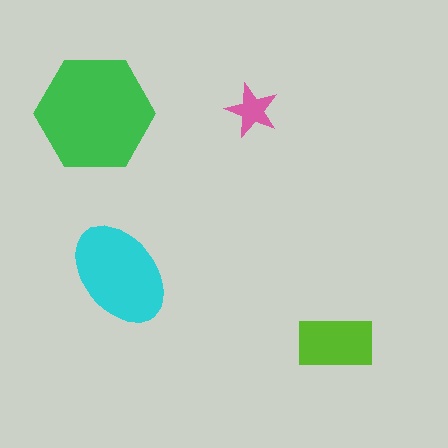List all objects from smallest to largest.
The pink star, the lime rectangle, the cyan ellipse, the green hexagon.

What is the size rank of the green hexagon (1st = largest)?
1st.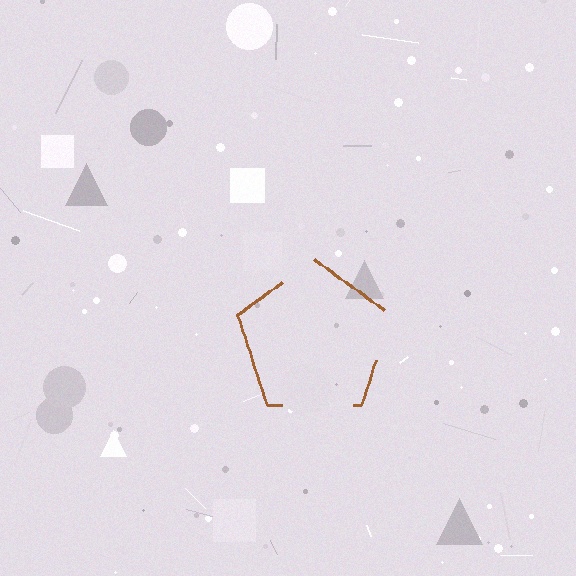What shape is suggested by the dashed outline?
The dashed outline suggests a pentagon.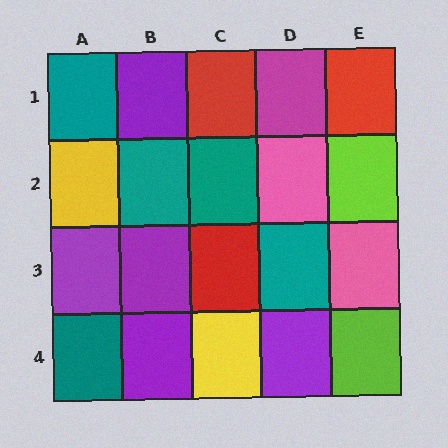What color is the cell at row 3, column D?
Teal.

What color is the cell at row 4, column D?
Purple.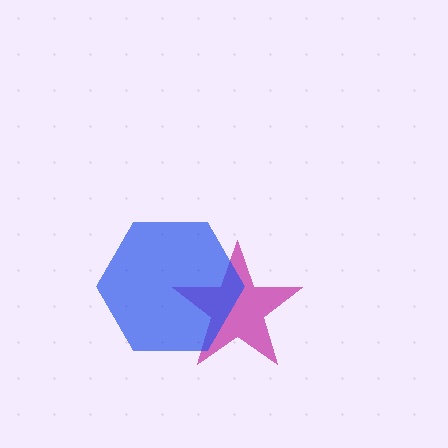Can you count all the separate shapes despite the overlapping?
Yes, there are 2 separate shapes.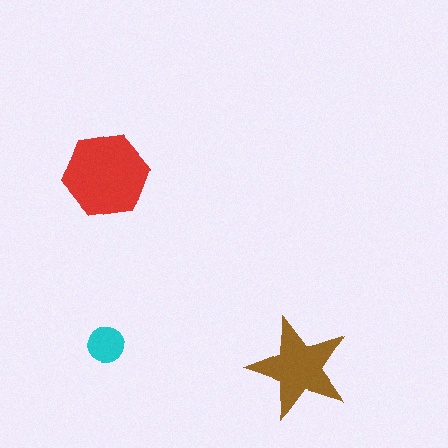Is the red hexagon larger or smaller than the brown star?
Larger.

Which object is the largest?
The red hexagon.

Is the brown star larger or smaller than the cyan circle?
Larger.